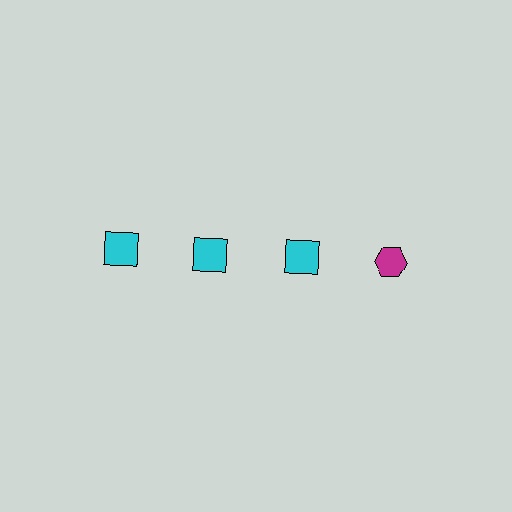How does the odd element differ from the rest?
It differs in both color (magenta instead of cyan) and shape (hexagon instead of square).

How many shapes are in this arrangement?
There are 4 shapes arranged in a grid pattern.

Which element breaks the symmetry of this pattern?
The magenta hexagon in the top row, second from right column breaks the symmetry. All other shapes are cyan squares.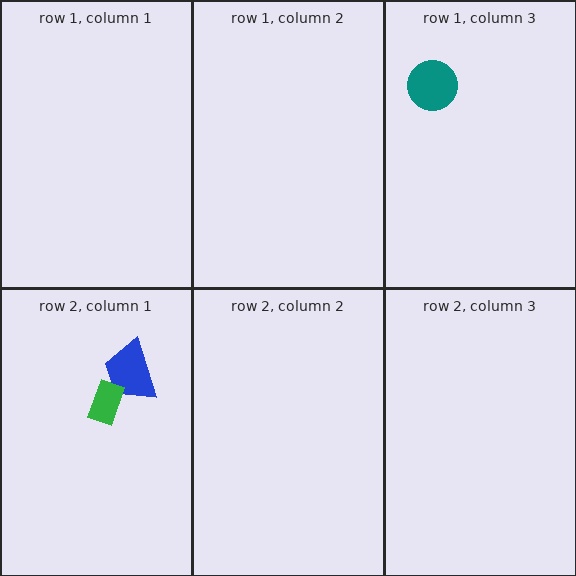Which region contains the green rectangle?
The row 2, column 1 region.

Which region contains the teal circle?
The row 1, column 3 region.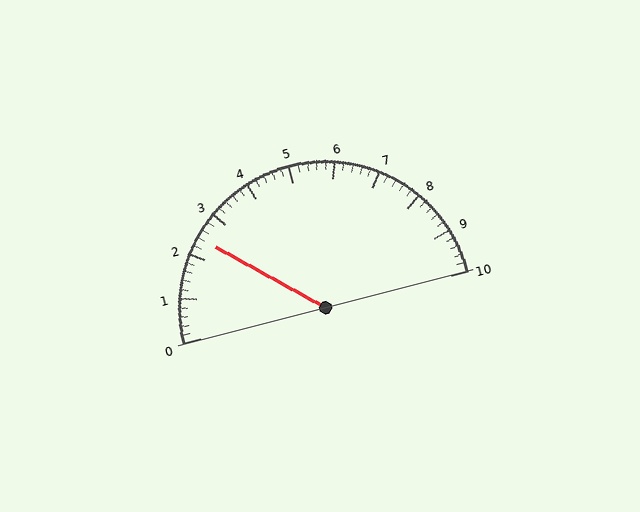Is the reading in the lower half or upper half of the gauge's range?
The reading is in the lower half of the range (0 to 10).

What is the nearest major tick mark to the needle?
The nearest major tick mark is 2.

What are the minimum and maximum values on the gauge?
The gauge ranges from 0 to 10.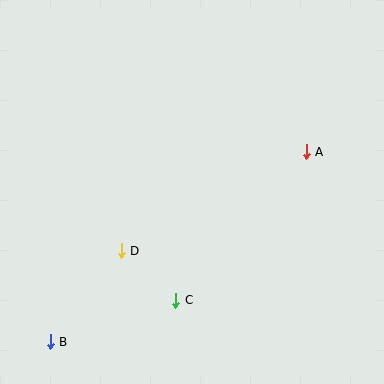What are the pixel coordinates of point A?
Point A is at (306, 152).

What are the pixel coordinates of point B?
Point B is at (50, 342).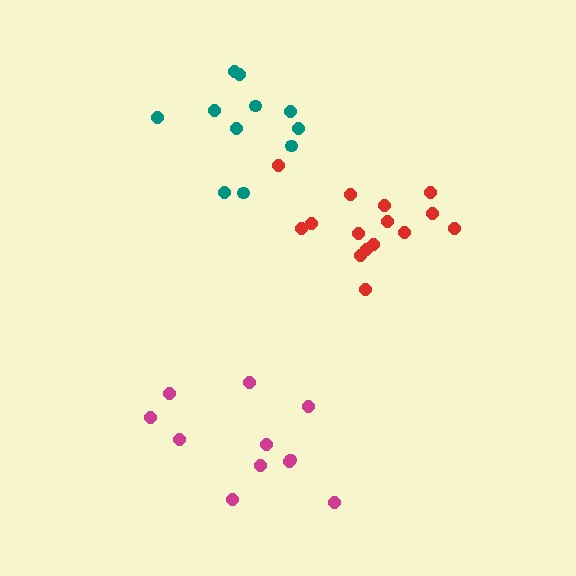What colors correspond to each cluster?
The clusters are colored: magenta, red, teal.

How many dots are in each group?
Group 1: 11 dots, Group 2: 15 dots, Group 3: 11 dots (37 total).